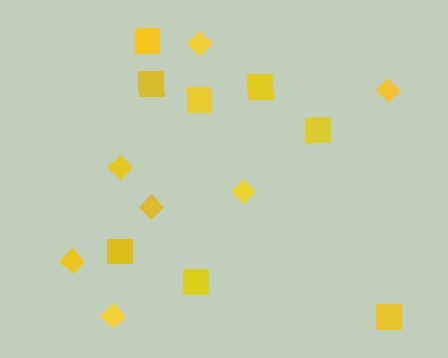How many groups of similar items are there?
There are 2 groups: one group of squares (8) and one group of diamonds (7).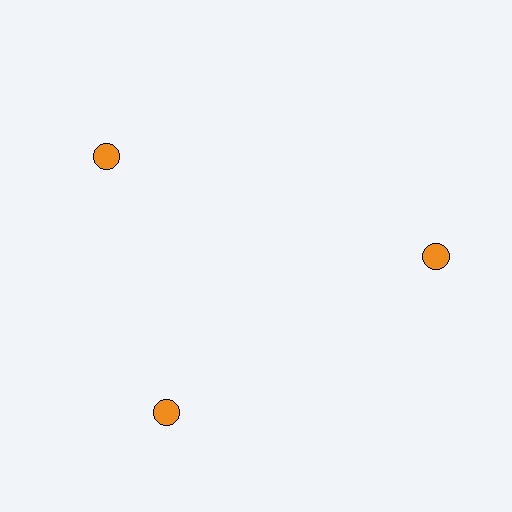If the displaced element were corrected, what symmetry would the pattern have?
It would have 3-fold rotational symmetry — the pattern would map onto itself every 120 degrees.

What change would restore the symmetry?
The symmetry would be restored by rotating it back into even spacing with its neighbors so that all 3 circles sit at equal angles and equal distance from the center.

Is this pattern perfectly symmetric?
No. The 3 orange circles are arranged in a ring, but one element near the 11 o'clock position is rotated out of alignment along the ring, breaking the 3-fold rotational symmetry.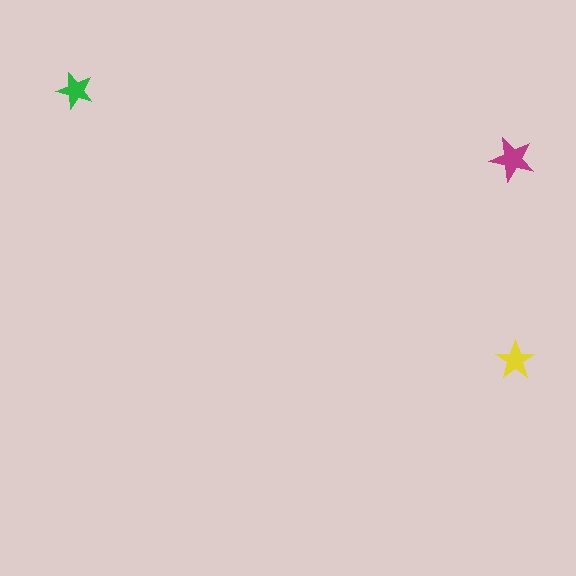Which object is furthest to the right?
The yellow star is rightmost.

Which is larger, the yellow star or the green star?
The yellow one.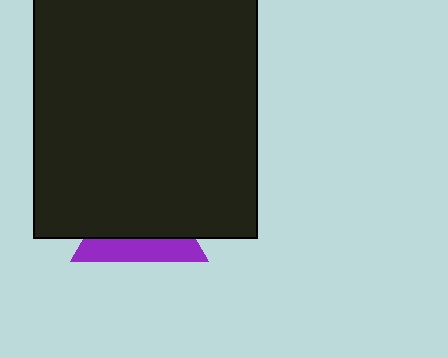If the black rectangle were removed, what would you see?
You would see the complete purple triangle.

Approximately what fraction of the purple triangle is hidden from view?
Roughly 67% of the purple triangle is hidden behind the black rectangle.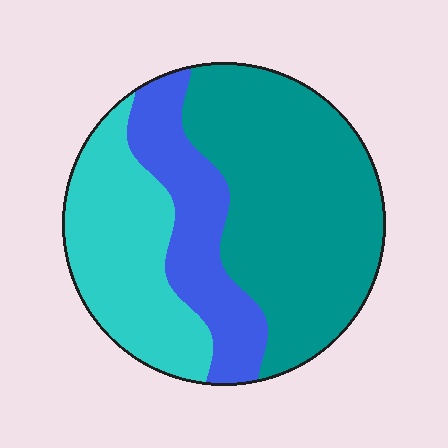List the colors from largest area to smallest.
From largest to smallest: teal, cyan, blue.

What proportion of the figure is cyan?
Cyan takes up between a quarter and a half of the figure.